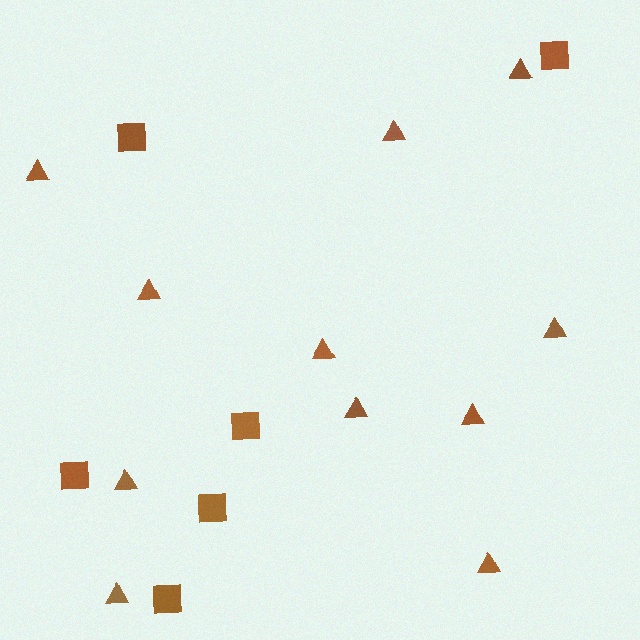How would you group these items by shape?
There are 2 groups: one group of triangles (11) and one group of squares (6).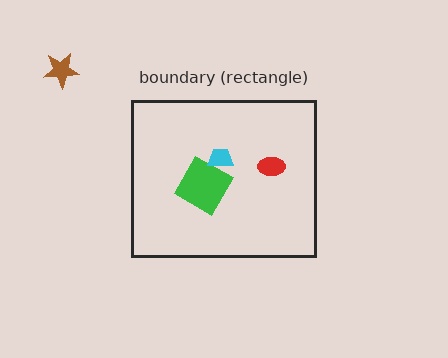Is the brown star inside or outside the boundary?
Outside.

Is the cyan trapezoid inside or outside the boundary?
Inside.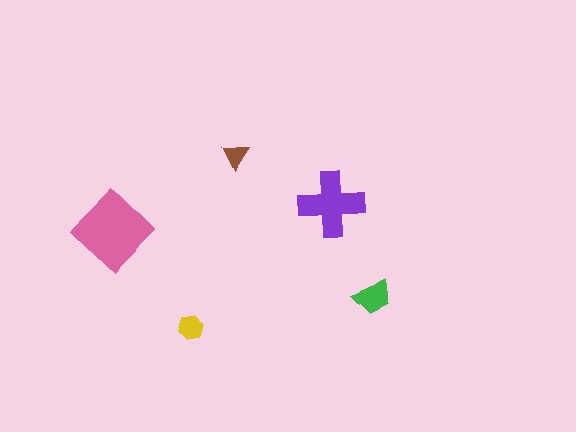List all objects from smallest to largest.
The brown triangle, the yellow hexagon, the green trapezoid, the purple cross, the pink diamond.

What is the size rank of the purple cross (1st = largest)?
2nd.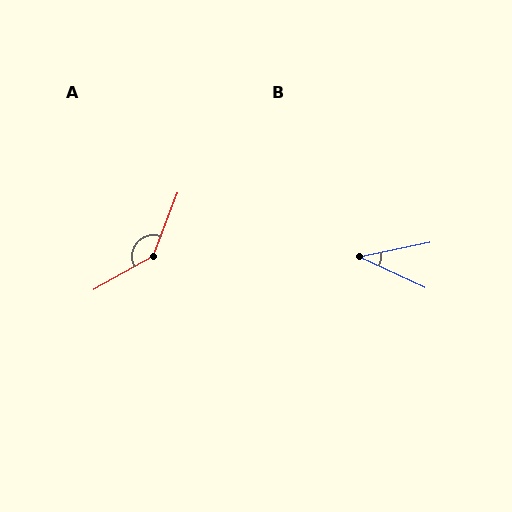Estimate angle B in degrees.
Approximately 36 degrees.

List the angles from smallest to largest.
B (36°), A (141°).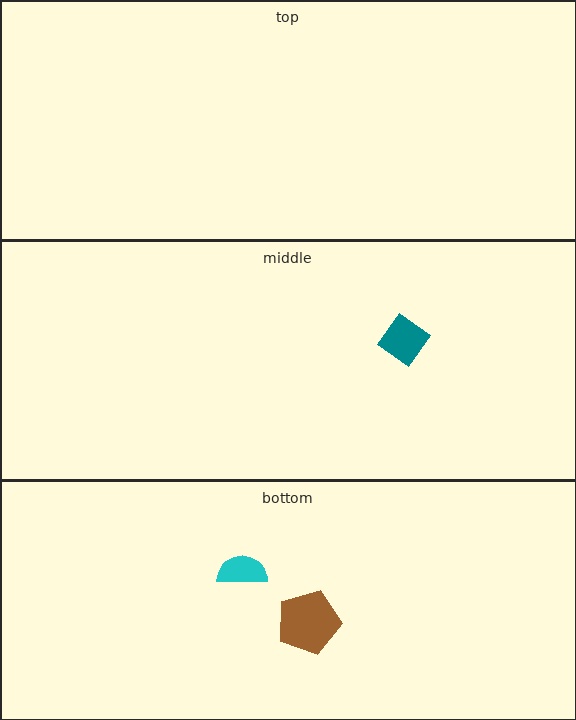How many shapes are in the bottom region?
2.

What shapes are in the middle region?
The teal diamond.